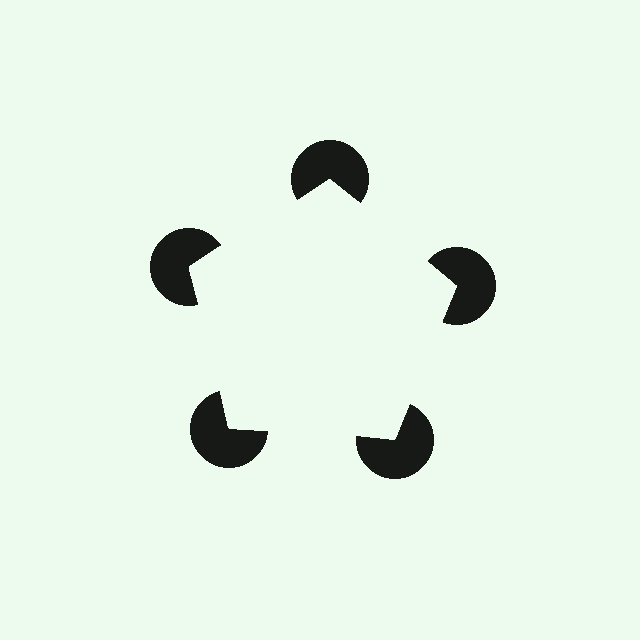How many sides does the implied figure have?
5 sides.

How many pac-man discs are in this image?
There are 5 — one at each vertex of the illusory pentagon.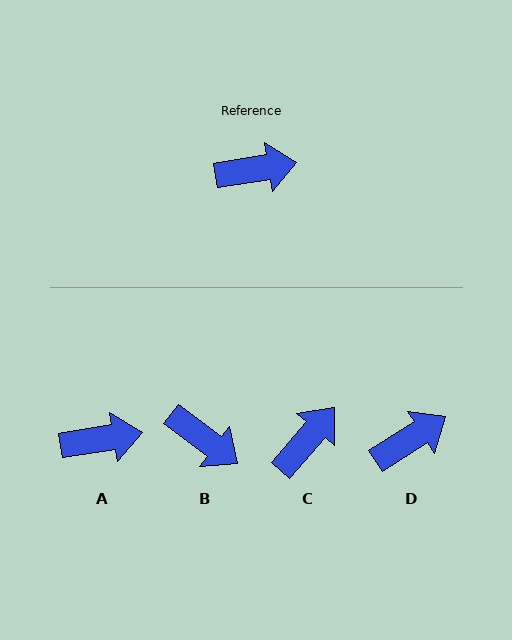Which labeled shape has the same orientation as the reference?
A.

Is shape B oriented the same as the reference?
No, it is off by about 46 degrees.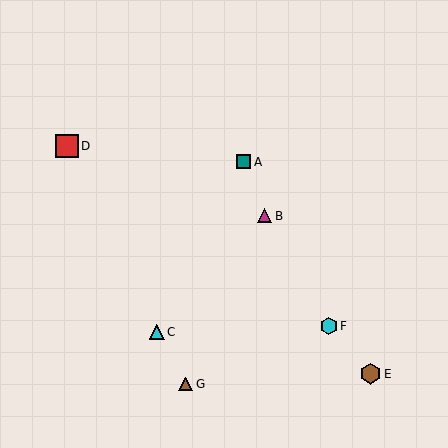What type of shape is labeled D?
Shape D is a red square.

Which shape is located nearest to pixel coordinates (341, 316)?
The cyan hexagon (labeled F) at (329, 326) is nearest to that location.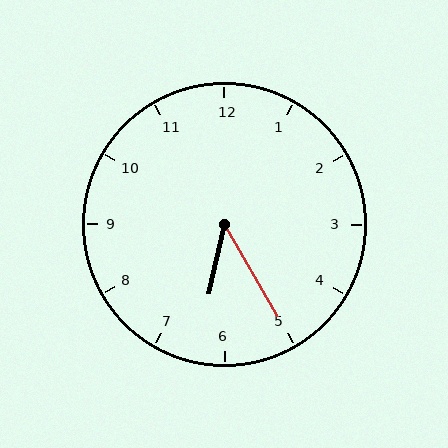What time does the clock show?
6:25.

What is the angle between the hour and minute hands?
Approximately 42 degrees.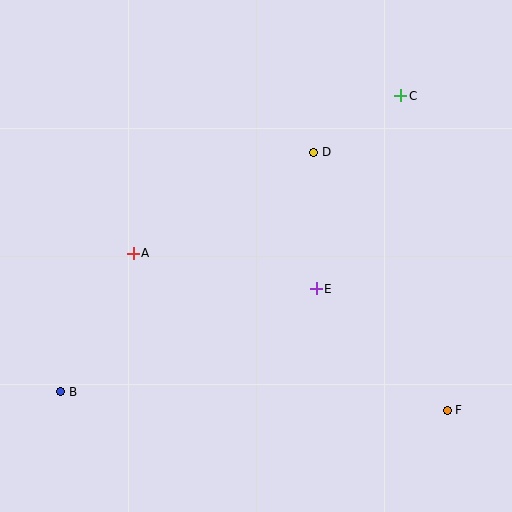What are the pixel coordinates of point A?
Point A is at (133, 253).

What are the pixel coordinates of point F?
Point F is at (447, 410).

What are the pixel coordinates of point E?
Point E is at (316, 289).